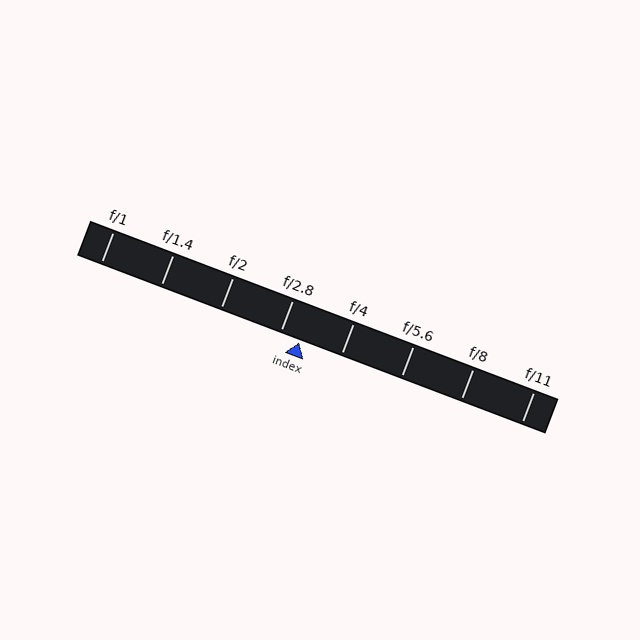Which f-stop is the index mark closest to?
The index mark is closest to f/2.8.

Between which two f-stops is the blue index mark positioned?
The index mark is between f/2.8 and f/4.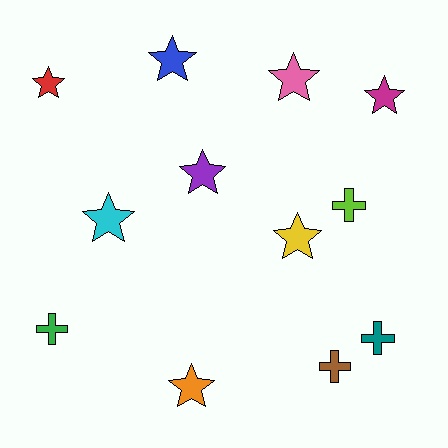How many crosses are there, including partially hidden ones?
There are 4 crosses.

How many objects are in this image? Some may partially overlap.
There are 12 objects.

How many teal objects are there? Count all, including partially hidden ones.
There is 1 teal object.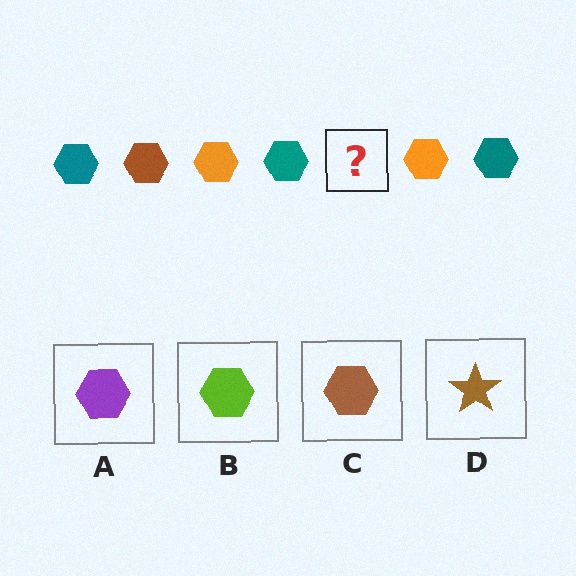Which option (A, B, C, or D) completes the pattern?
C.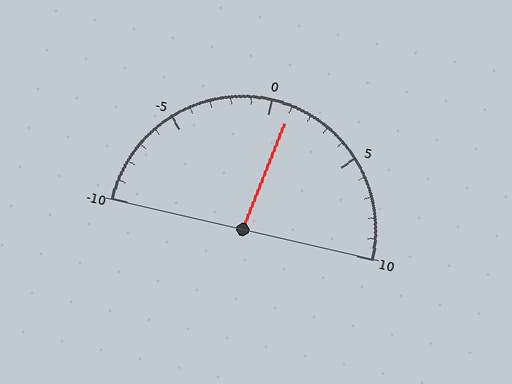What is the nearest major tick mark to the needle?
The nearest major tick mark is 0.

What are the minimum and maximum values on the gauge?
The gauge ranges from -10 to 10.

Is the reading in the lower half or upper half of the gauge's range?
The reading is in the upper half of the range (-10 to 10).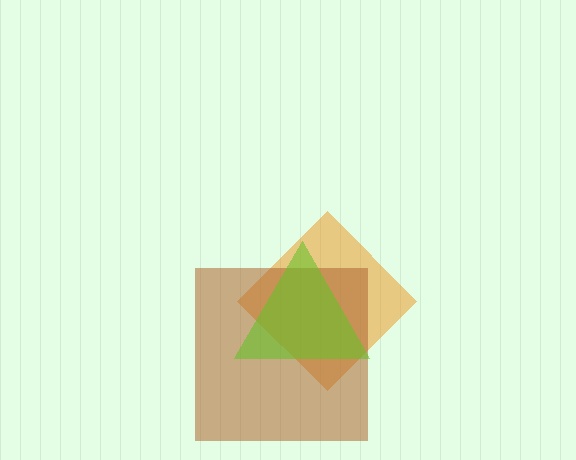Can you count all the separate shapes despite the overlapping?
Yes, there are 3 separate shapes.